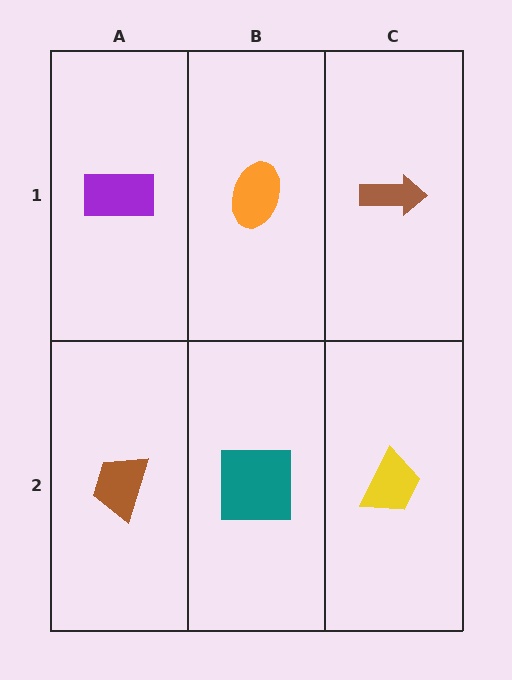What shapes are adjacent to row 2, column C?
A brown arrow (row 1, column C), a teal square (row 2, column B).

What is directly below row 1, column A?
A brown trapezoid.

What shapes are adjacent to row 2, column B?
An orange ellipse (row 1, column B), a brown trapezoid (row 2, column A), a yellow trapezoid (row 2, column C).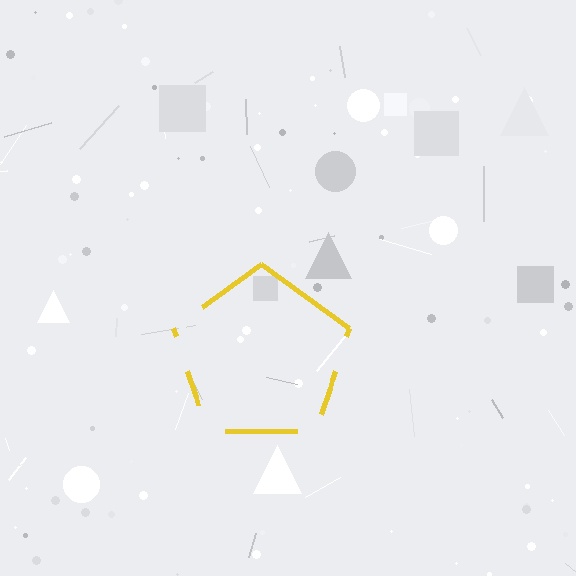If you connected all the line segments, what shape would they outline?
They would outline a pentagon.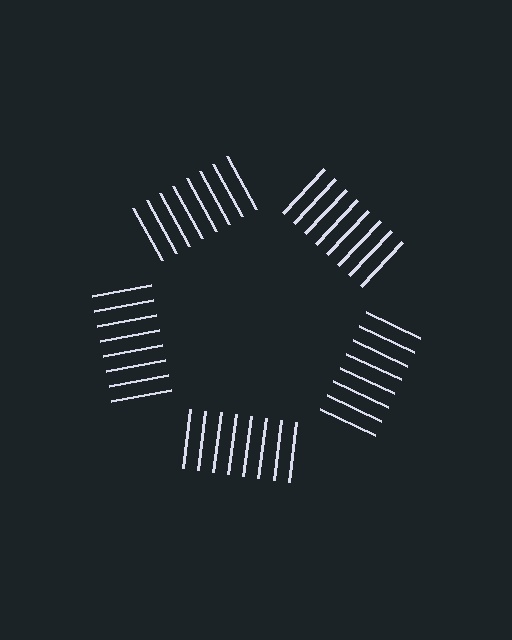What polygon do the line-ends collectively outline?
An illusory pentagon — the line segments terminate on its edges but no continuous stroke is drawn.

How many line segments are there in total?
40 — 8 along each of the 5 edges.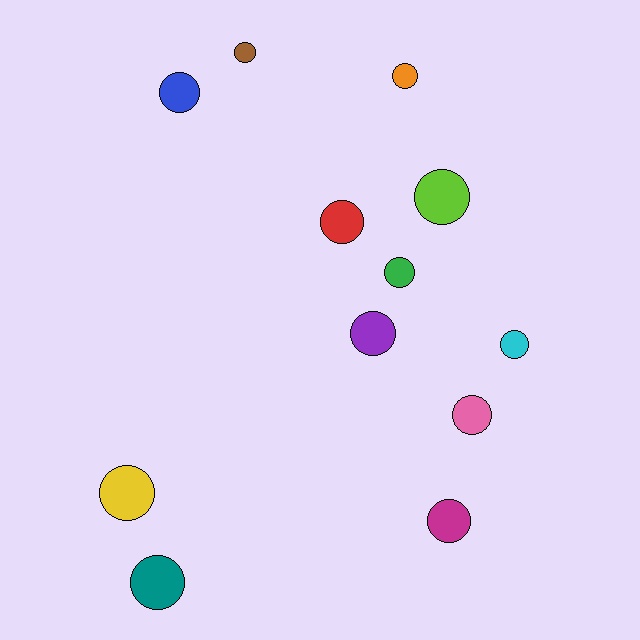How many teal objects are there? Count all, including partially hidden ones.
There is 1 teal object.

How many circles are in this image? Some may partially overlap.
There are 12 circles.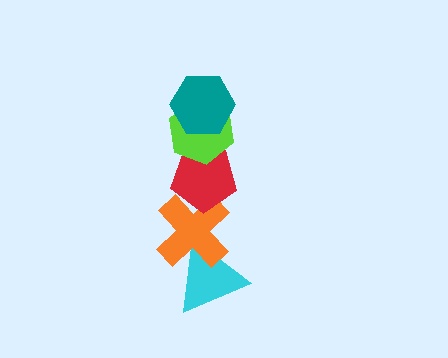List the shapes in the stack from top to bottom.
From top to bottom: the teal hexagon, the lime hexagon, the red pentagon, the orange cross, the cyan triangle.